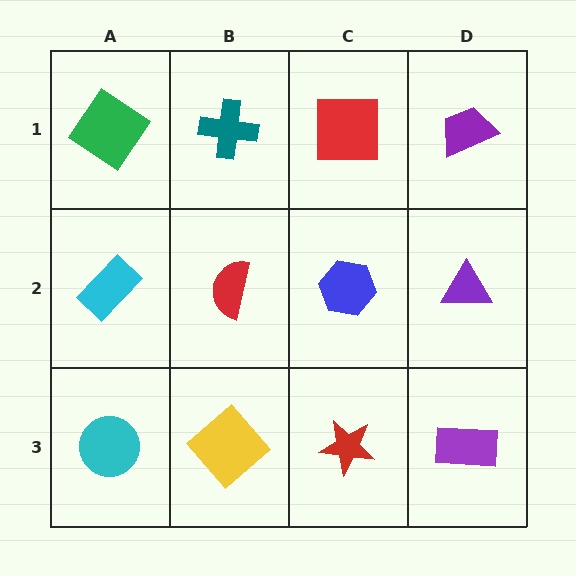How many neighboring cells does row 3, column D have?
2.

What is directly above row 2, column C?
A red square.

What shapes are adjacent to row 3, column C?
A blue hexagon (row 2, column C), a yellow diamond (row 3, column B), a purple rectangle (row 3, column D).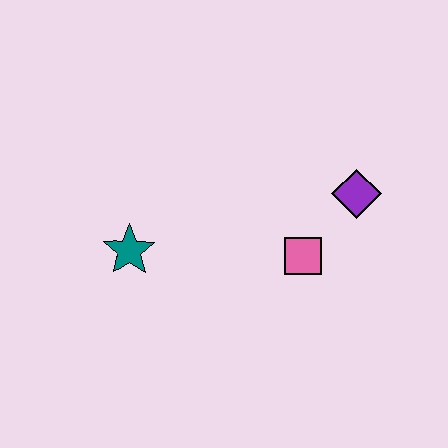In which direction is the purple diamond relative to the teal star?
The purple diamond is to the right of the teal star.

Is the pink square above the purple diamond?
No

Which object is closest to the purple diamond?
The pink square is closest to the purple diamond.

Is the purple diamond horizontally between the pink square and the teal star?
No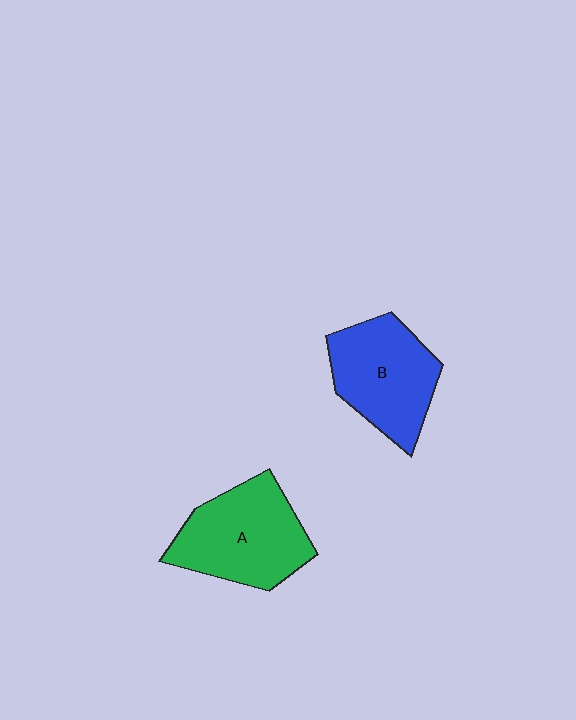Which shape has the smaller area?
Shape B (blue).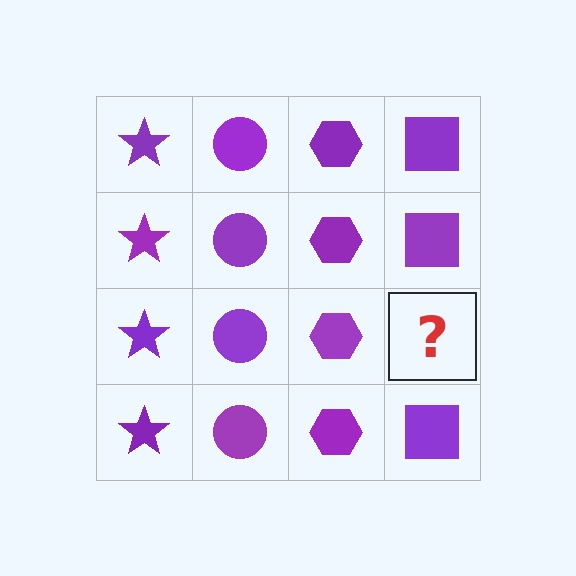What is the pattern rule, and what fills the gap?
The rule is that each column has a consistent shape. The gap should be filled with a purple square.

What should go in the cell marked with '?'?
The missing cell should contain a purple square.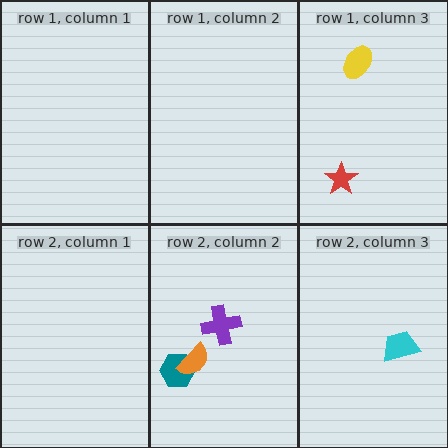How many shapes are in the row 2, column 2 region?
3.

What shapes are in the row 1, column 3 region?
The yellow ellipse, the red star.